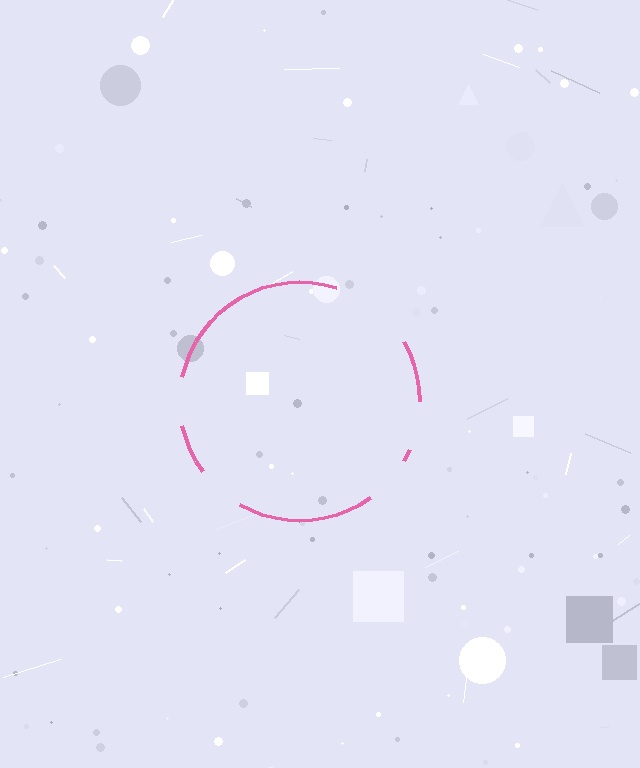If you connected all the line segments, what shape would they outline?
They would outline a circle.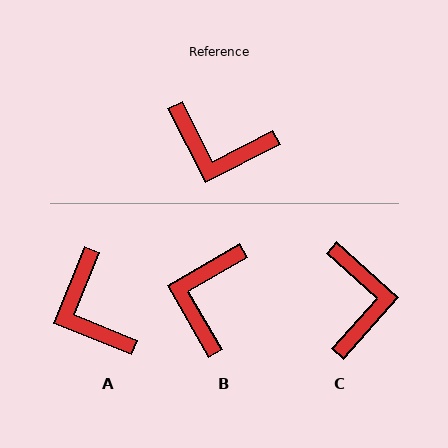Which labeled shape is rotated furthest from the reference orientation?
C, about 111 degrees away.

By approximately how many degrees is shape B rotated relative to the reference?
Approximately 87 degrees clockwise.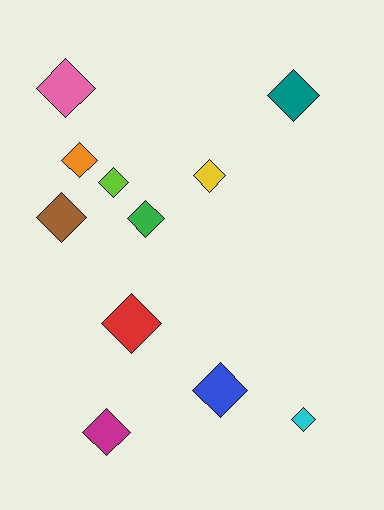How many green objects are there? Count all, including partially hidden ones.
There is 1 green object.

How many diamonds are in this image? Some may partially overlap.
There are 11 diamonds.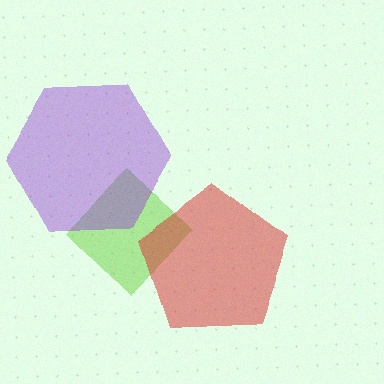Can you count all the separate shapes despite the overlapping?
Yes, there are 3 separate shapes.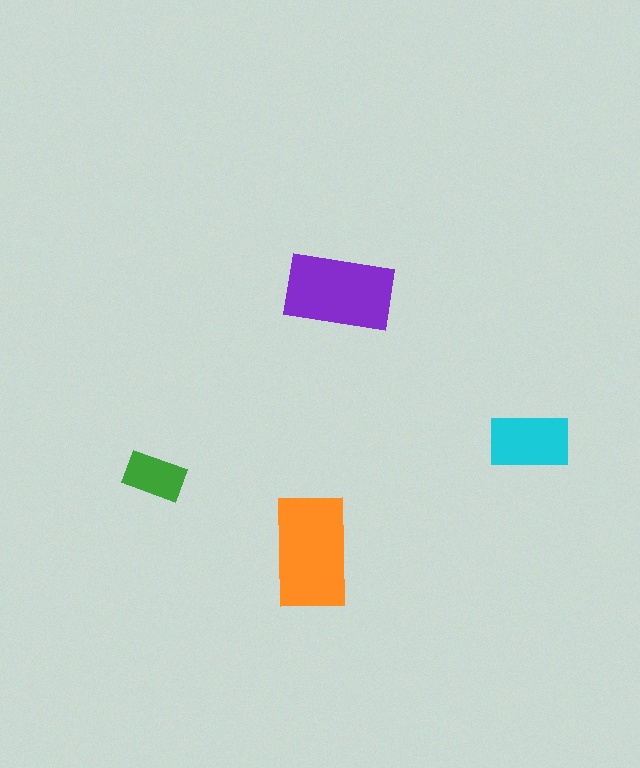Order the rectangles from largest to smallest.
the orange one, the purple one, the cyan one, the green one.